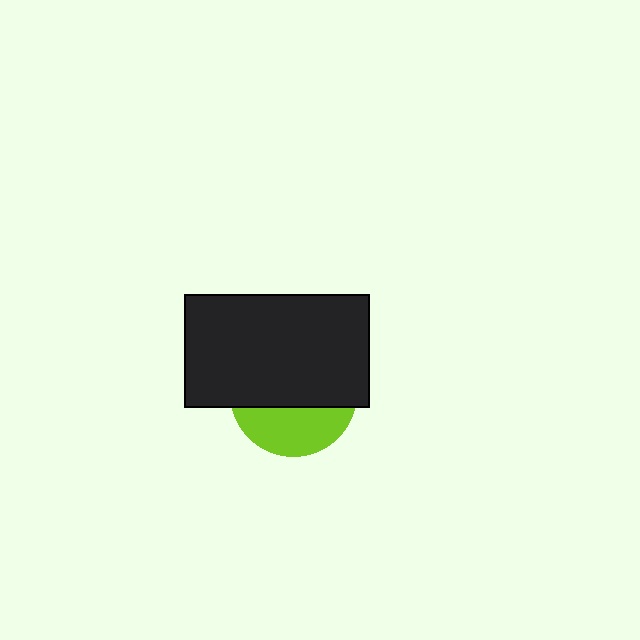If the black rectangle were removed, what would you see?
You would see the complete lime circle.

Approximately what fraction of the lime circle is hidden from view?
Roughly 64% of the lime circle is hidden behind the black rectangle.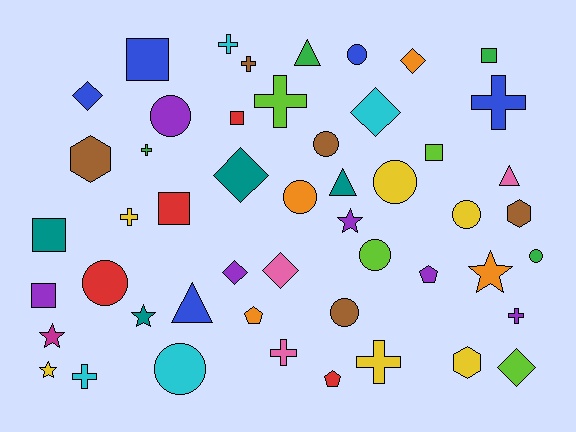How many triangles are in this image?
There are 4 triangles.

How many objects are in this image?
There are 50 objects.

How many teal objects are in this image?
There are 4 teal objects.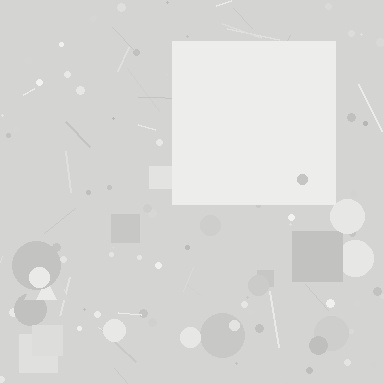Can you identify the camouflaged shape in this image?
The camouflaged shape is a square.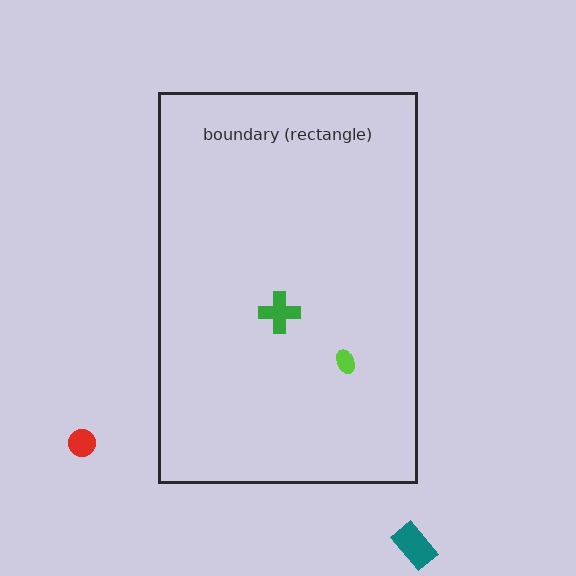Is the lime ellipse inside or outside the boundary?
Inside.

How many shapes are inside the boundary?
2 inside, 2 outside.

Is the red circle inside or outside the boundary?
Outside.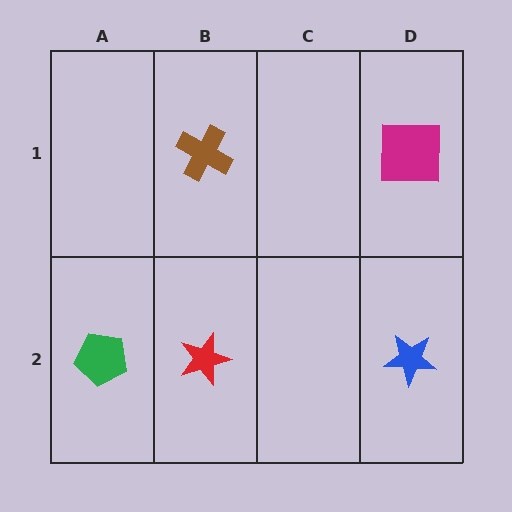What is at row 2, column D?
A blue star.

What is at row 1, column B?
A brown cross.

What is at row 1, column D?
A magenta square.